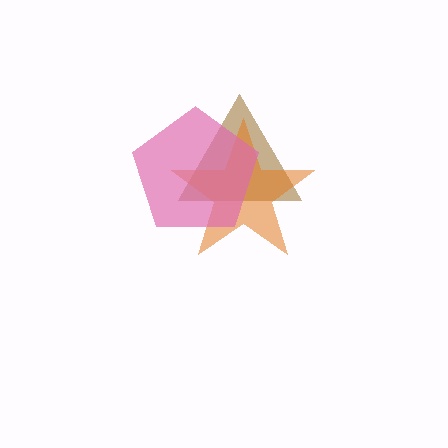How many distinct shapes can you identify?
There are 3 distinct shapes: a brown triangle, an orange star, a pink pentagon.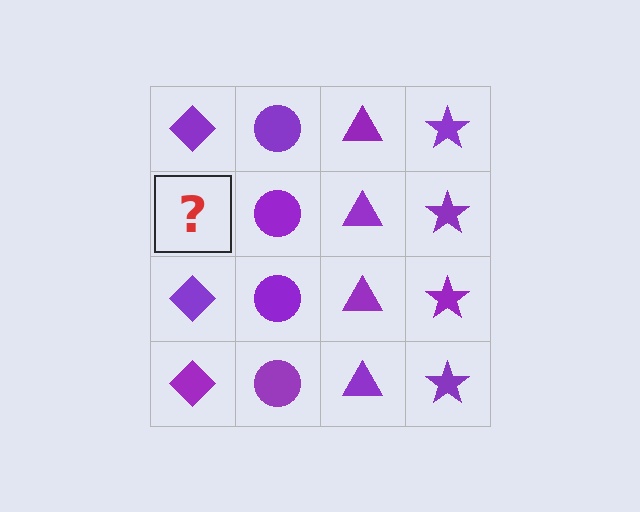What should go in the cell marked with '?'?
The missing cell should contain a purple diamond.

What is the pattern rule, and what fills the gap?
The rule is that each column has a consistent shape. The gap should be filled with a purple diamond.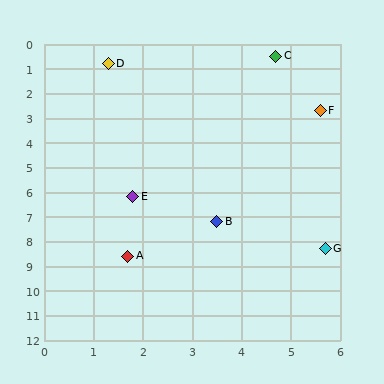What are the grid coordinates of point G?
Point G is at approximately (5.7, 8.3).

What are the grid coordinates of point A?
Point A is at approximately (1.7, 8.6).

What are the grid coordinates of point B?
Point B is at approximately (3.5, 7.2).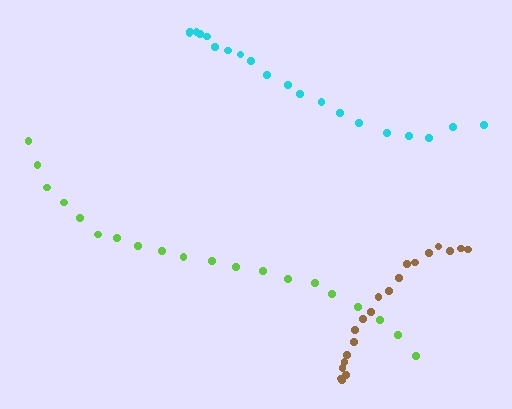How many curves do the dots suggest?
There are 3 distinct paths.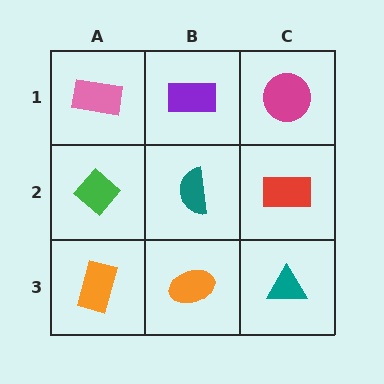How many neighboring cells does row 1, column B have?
3.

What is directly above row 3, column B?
A teal semicircle.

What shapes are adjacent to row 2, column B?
A purple rectangle (row 1, column B), an orange ellipse (row 3, column B), a green diamond (row 2, column A), a red rectangle (row 2, column C).